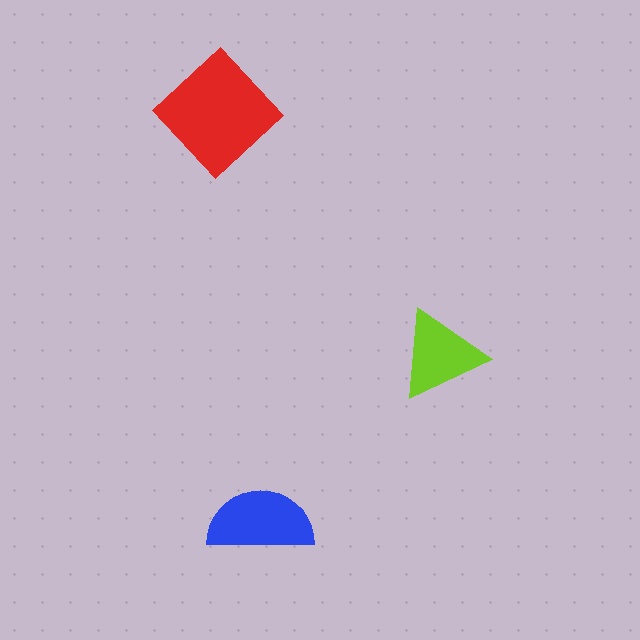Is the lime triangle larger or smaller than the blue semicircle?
Smaller.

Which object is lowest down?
The blue semicircle is bottommost.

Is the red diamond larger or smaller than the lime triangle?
Larger.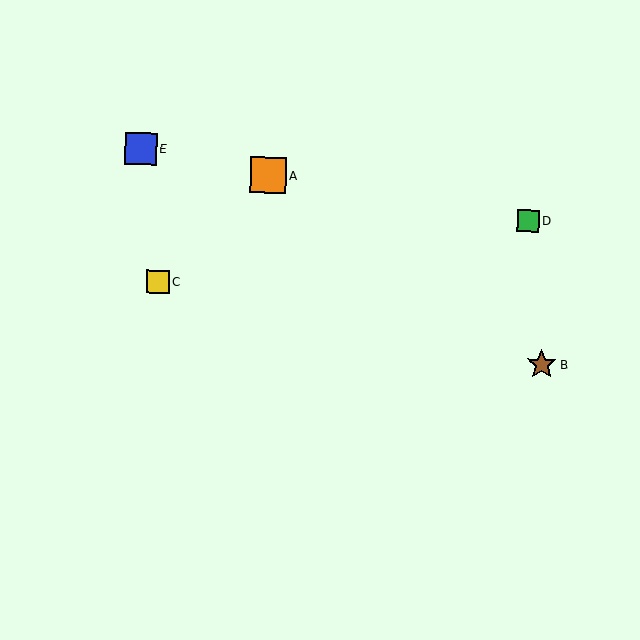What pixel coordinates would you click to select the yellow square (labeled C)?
Click at (158, 282) to select the yellow square C.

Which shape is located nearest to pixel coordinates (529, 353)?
The brown star (labeled B) at (542, 364) is nearest to that location.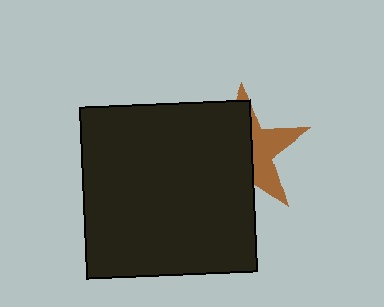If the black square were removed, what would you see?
You would see the complete brown star.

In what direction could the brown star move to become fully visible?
The brown star could move right. That would shift it out from behind the black square entirely.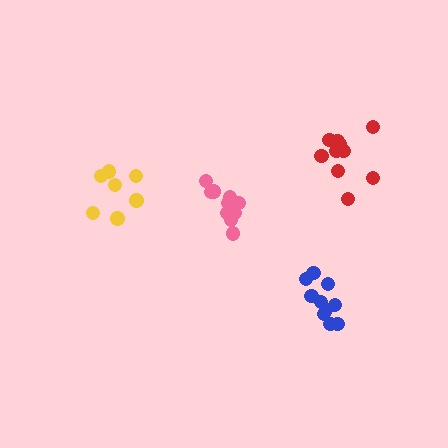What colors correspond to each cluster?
The clusters are colored: red, blue, pink, yellow.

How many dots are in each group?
Group 1: 10 dots, Group 2: 10 dots, Group 3: 10 dots, Group 4: 7 dots (37 total).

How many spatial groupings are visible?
There are 4 spatial groupings.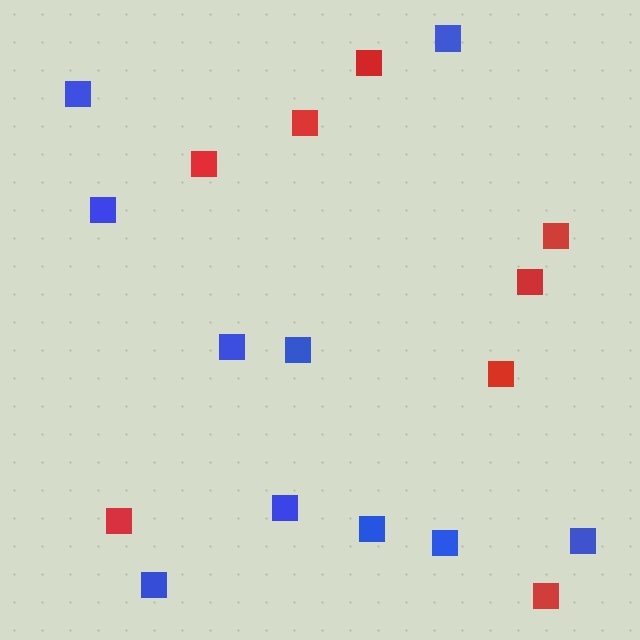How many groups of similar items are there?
There are 2 groups: one group of red squares (8) and one group of blue squares (10).